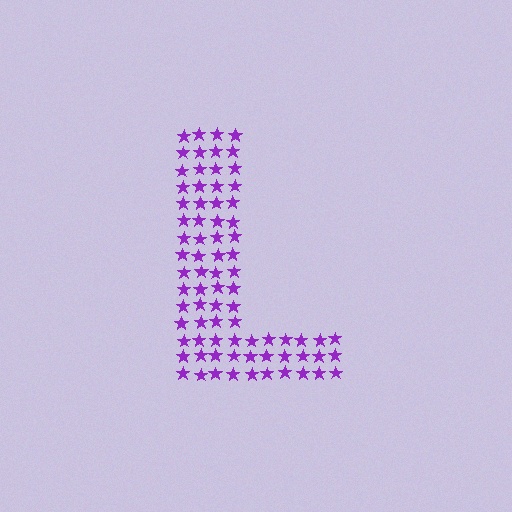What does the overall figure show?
The overall figure shows the letter L.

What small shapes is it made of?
It is made of small stars.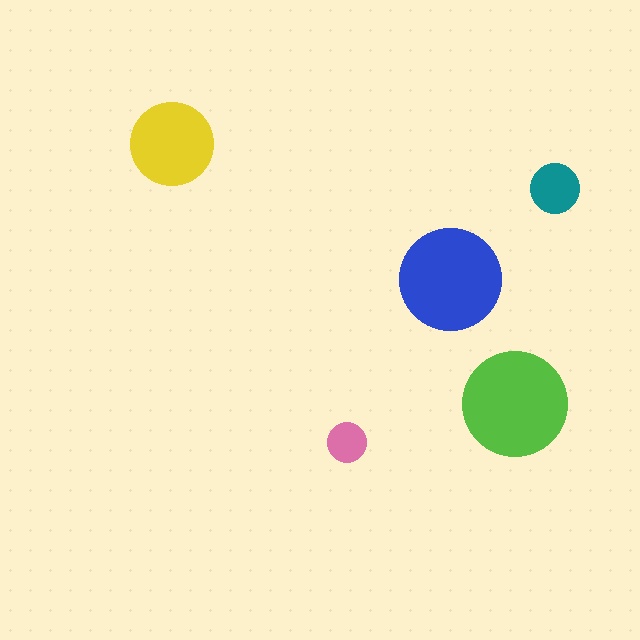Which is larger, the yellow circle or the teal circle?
The yellow one.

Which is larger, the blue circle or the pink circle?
The blue one.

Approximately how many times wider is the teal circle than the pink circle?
About 1.5 times wider.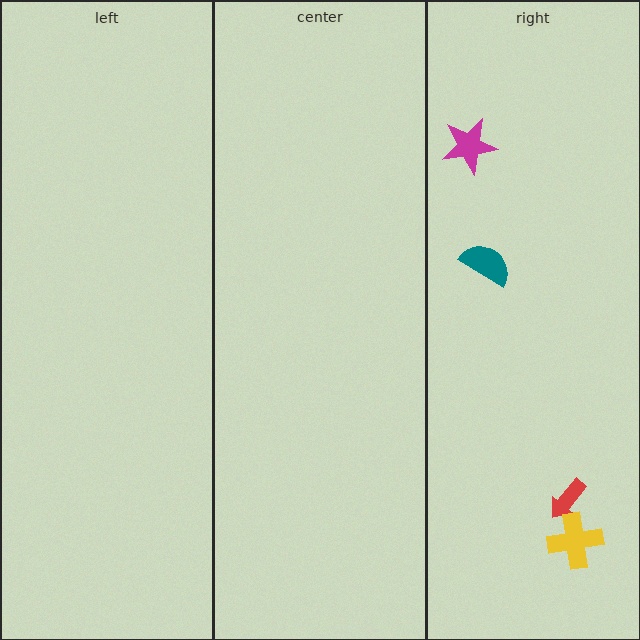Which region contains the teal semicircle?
The right region.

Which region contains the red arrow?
The right region.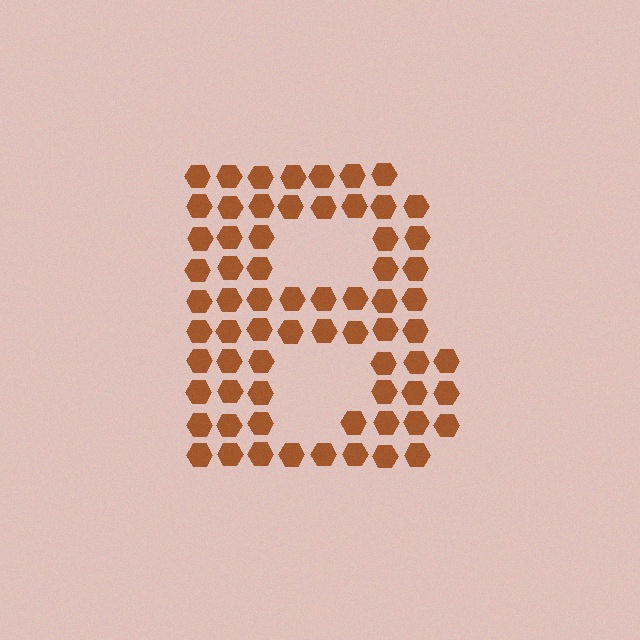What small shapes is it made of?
It is made of small hexagons.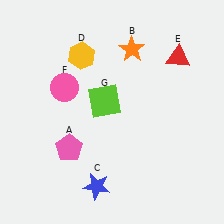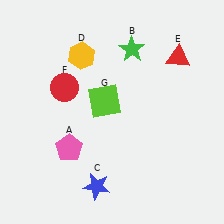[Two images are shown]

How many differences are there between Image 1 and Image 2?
There are 2 differences between the two images.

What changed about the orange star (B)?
In Image 1, B is orange. In Image 2, it changed to green.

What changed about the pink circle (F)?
In Image 1, F is pink. In Image 2, it changed to red.